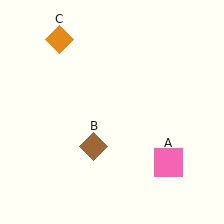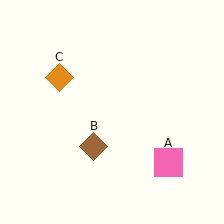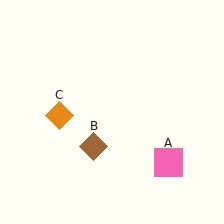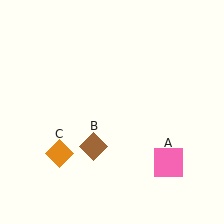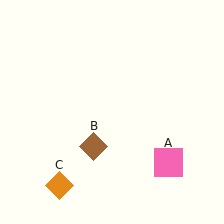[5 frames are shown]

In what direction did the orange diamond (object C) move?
The orange diamond (object C) moved down.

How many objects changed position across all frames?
1 object changed position: orange diamond (object C).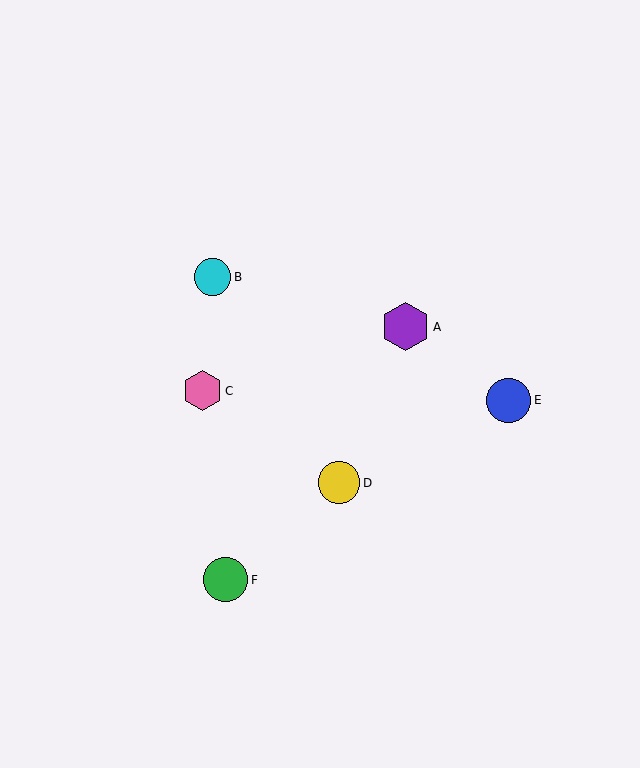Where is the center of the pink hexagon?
The center of the pink hexagon is at (202, 391).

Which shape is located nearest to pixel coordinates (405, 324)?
The purple hexagon (labeled A) at (406, 327) is nearest to that location.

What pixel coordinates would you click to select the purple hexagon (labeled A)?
Click at (406, 327) to select the purple hexagon A.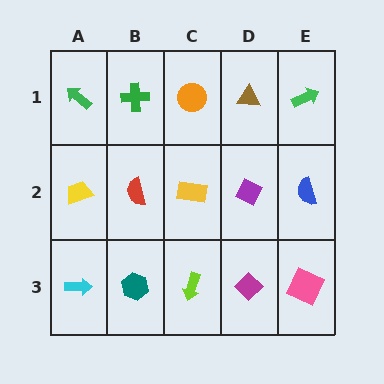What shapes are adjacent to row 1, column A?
A yellow trapezoid (row 2, column A), a green cross (row 1, column B).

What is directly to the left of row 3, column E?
A magenta diamond.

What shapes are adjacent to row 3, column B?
A red semicircle (row 2, column B), a cyan arrow (row 3, column A), a lime arrow (row 3, column C).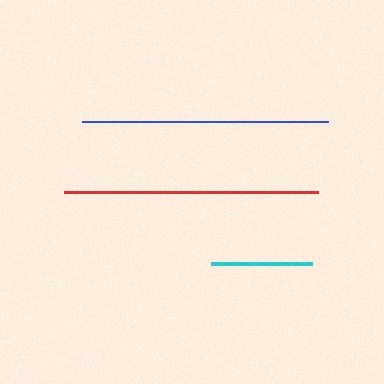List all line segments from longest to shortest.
From longest to shortest: red, blue, cyan.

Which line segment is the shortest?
The cyan line is the shortest at approximately 101 pixels.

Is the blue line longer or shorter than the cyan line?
The blue line is longer than the cyan line.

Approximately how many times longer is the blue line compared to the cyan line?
The blue line is approximately 2.4 times the length of the cyan line.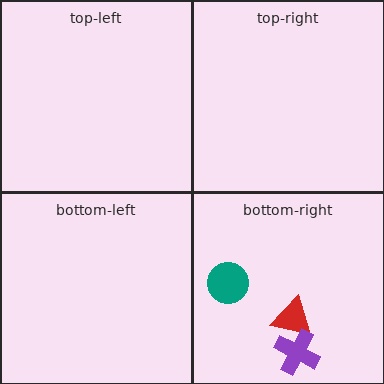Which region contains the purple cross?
The bottom-right region.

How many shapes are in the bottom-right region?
3.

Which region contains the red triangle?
The bottom-right region.